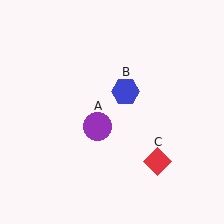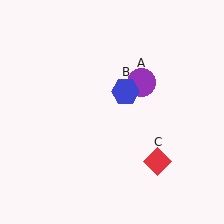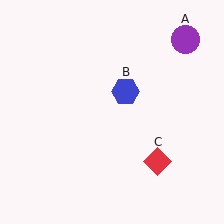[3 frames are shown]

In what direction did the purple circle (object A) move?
The purple circle (object A) moved up and to the right.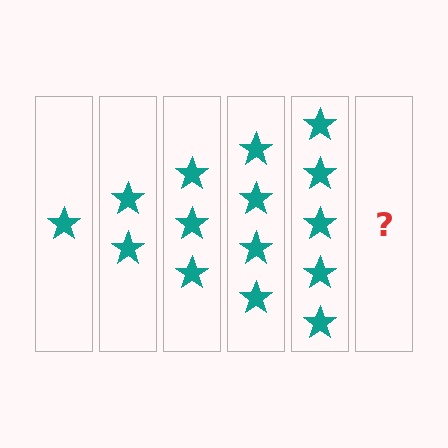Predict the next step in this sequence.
The next step is 6 stars.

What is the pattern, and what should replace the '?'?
The pattern is that each step adds one more star. The '?' should be 6 stars.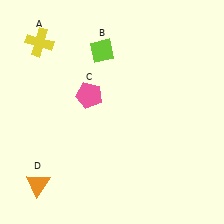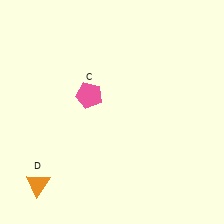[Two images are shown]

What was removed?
The yellow cross (A), the lime diamond (B) were removed in Image 2.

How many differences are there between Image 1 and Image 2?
There are 2 differences between the two images.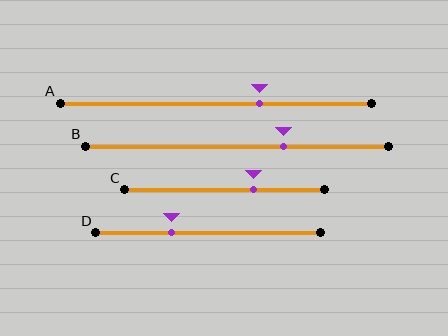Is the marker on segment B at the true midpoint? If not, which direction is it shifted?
No, the marker on segment B is shifted to the right by about 15% of the segment length.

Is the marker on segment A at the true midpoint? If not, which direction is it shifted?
No, the marker on segment A is shifted to the right by about 14% of the segment length.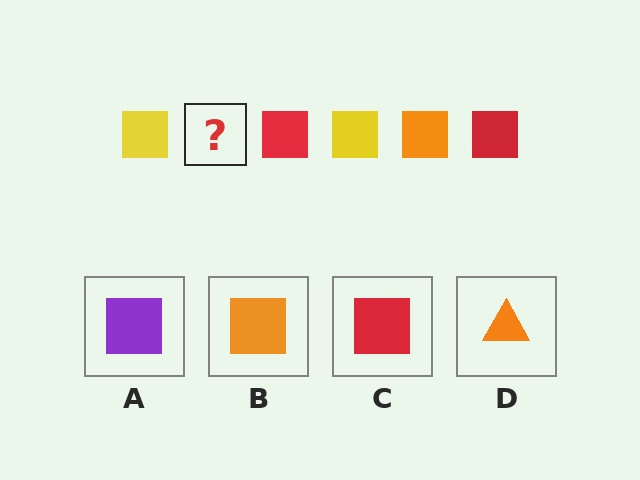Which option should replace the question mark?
Option B.